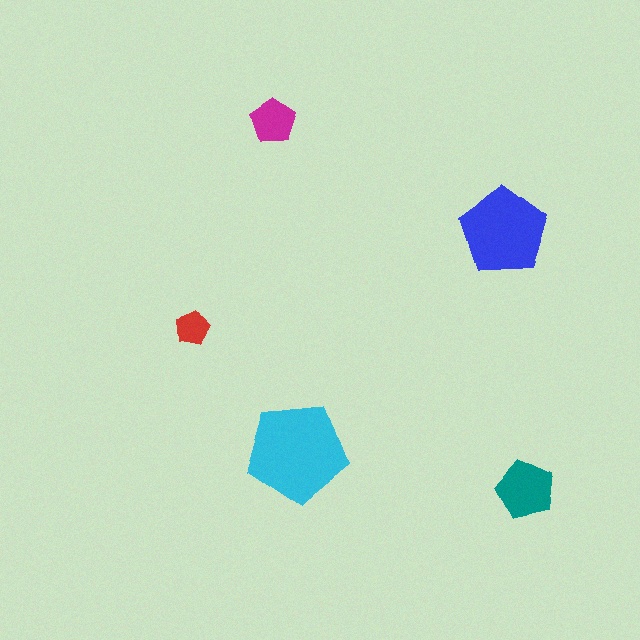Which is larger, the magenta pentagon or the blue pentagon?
The blue one.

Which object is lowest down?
The teal pentagon is bottommost.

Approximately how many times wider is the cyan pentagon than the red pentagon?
About 3 times wider.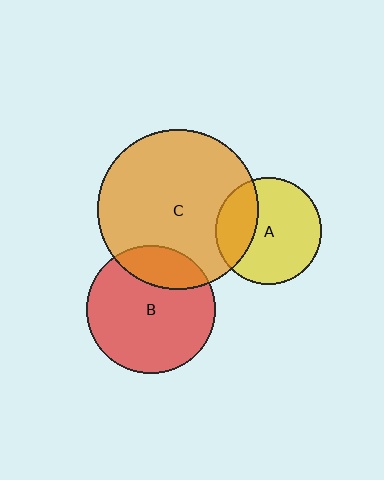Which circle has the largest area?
Circle C (orange).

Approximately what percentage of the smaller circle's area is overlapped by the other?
Approximately 20%.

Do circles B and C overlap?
Yes.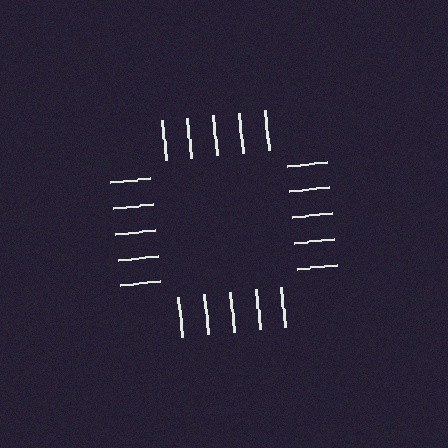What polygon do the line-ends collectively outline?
An illusory square — the line segments terminate on its edges but no continuous stroke is drawn.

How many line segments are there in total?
20 — 5 along each of the 4 edges.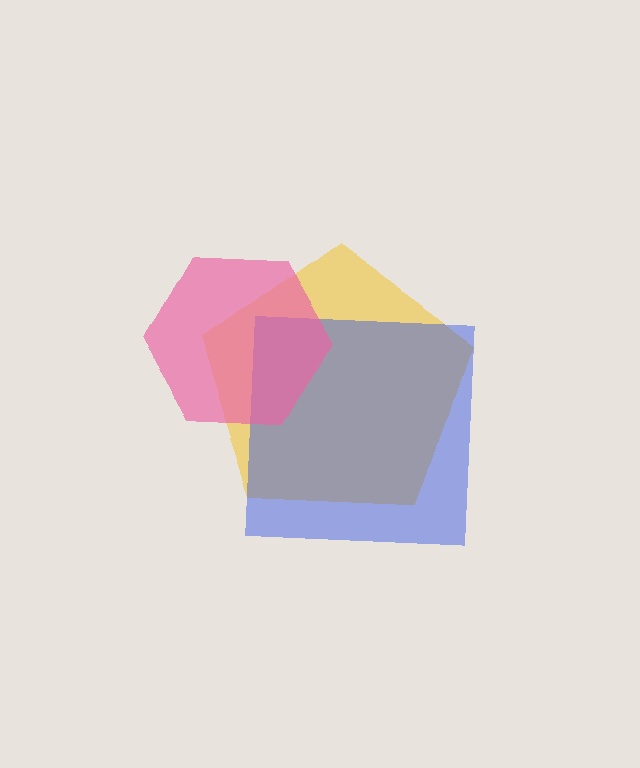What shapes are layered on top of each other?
The layered shapes are: a yellow pentagon, a blue square, a pink hexagon.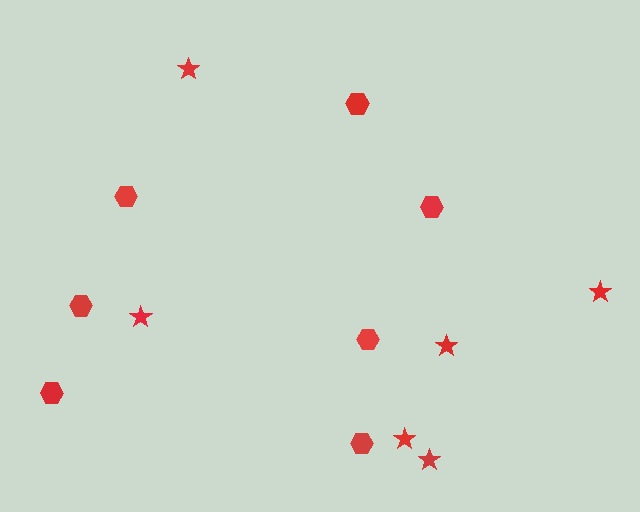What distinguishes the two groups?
There are 2 groups: one group of hexagons (7) and one group of stars (6).